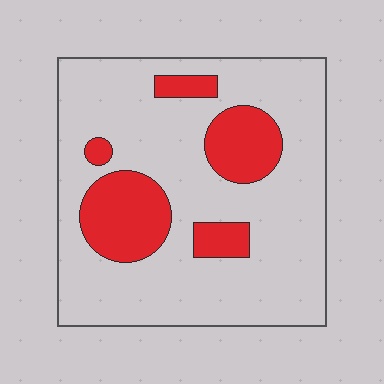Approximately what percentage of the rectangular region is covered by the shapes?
Approximately 20%.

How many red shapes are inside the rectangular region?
5.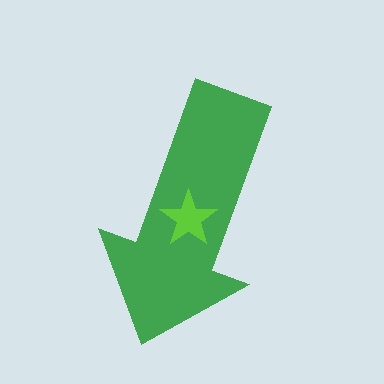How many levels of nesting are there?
2.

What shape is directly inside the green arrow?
The lime star.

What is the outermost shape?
The green arrow.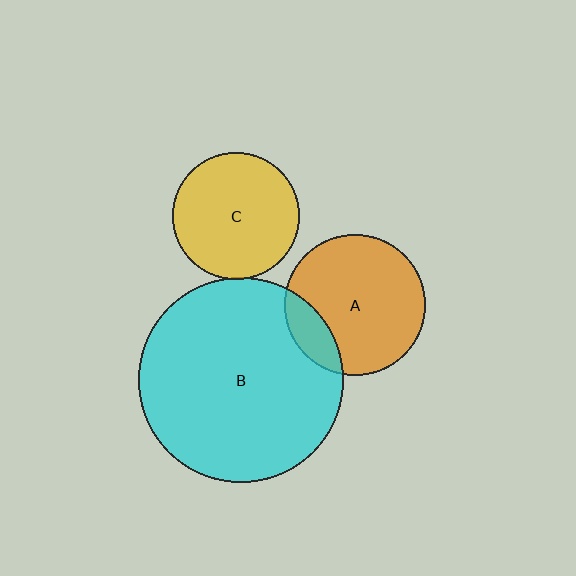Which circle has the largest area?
Circle B (cyan).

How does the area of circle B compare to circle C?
Approximately 2.6 times.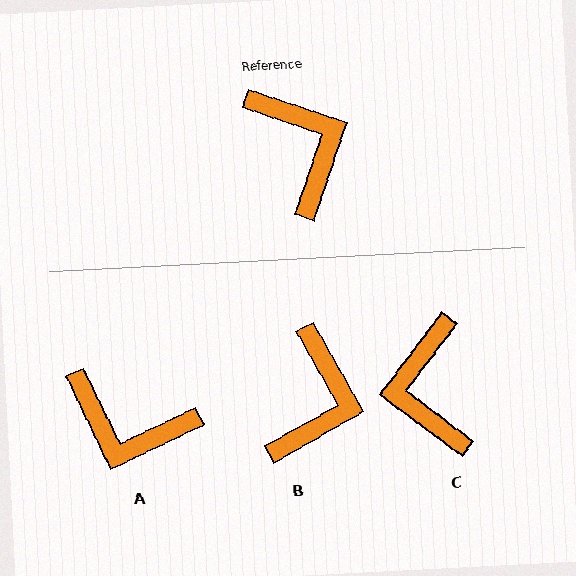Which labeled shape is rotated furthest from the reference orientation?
C, about 162 degrees away.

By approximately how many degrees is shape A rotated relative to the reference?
Approximately 136 degrees clockwise.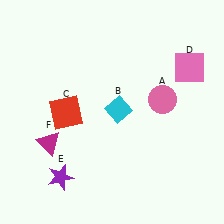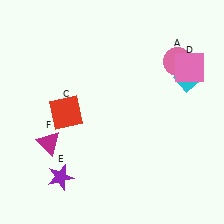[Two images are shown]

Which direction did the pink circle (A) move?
The pink circle (A) moved up.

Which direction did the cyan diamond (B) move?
The cyan diamond (B) moved right.